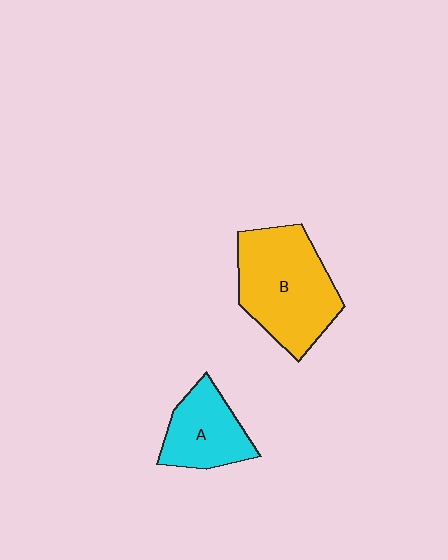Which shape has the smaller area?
Shape A (cyan).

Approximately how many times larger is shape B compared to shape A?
Approximately 1.7 times.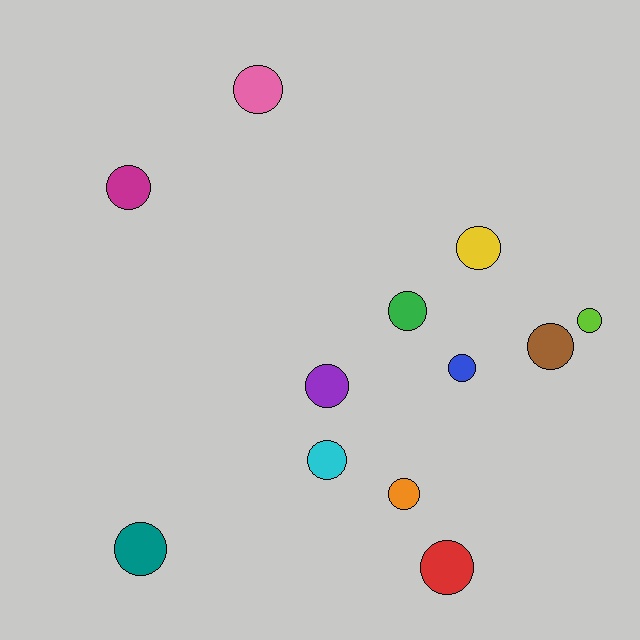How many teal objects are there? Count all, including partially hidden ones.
There is 1 teal object.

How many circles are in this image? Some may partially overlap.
There are 12 circles.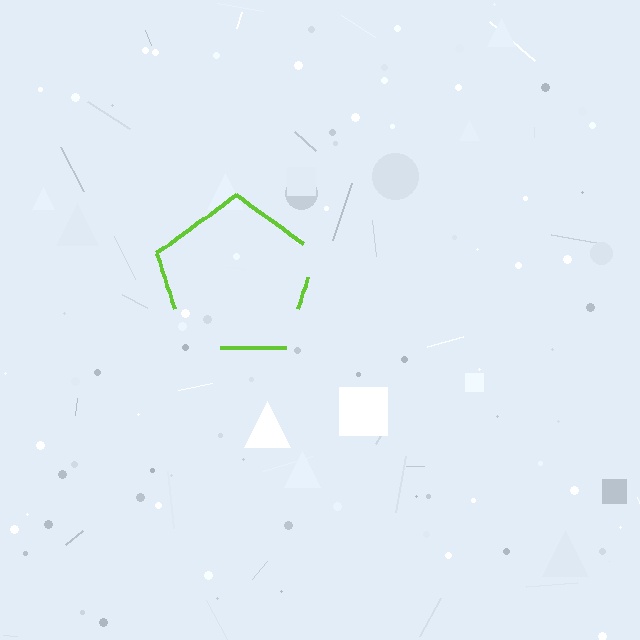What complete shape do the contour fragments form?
The contour fragments form a pentagon.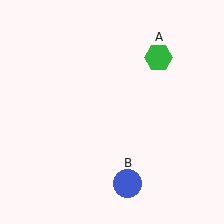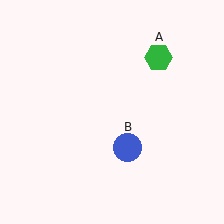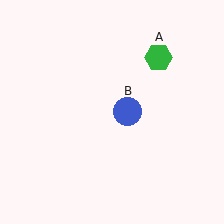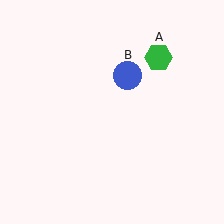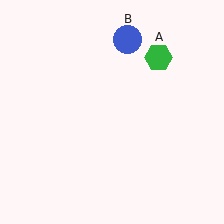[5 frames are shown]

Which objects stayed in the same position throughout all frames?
Green hexagon (object A) remained stationary.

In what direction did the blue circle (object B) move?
The blue circle (object B) moved up.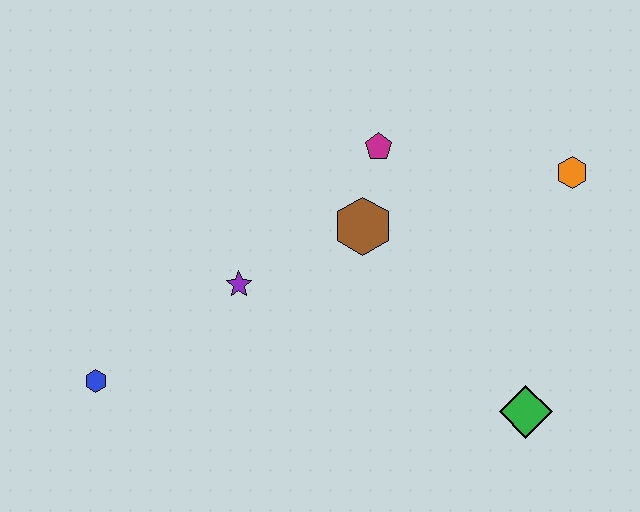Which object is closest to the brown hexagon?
The magenta pentagon is closest to the brown hexagon.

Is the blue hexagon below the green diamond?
No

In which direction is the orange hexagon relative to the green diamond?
The orange hexagon is above the green diamond.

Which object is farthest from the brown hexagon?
The blue hexagon is farthest from the brown hexagon.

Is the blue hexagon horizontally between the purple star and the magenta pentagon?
No